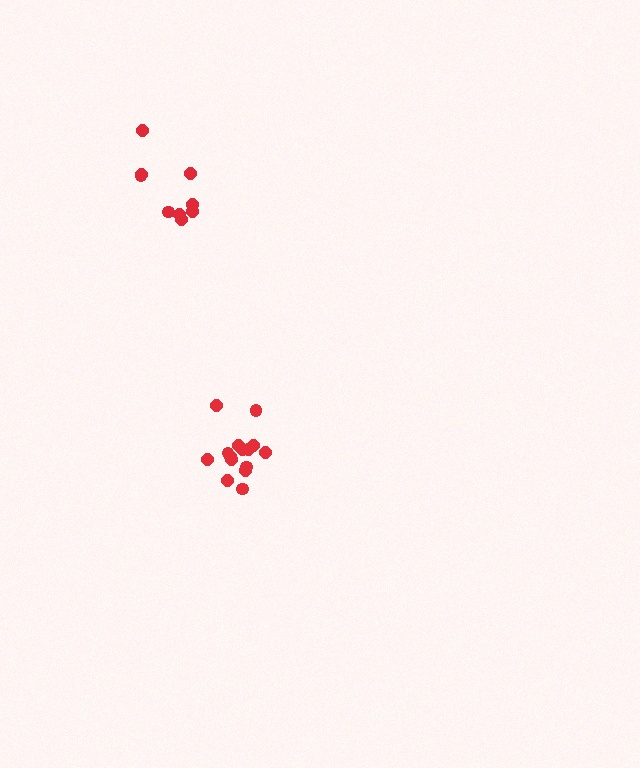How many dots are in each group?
Group 1: 9 dots, Group 2: 15 dots (24 total).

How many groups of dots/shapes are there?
There are 2 groups.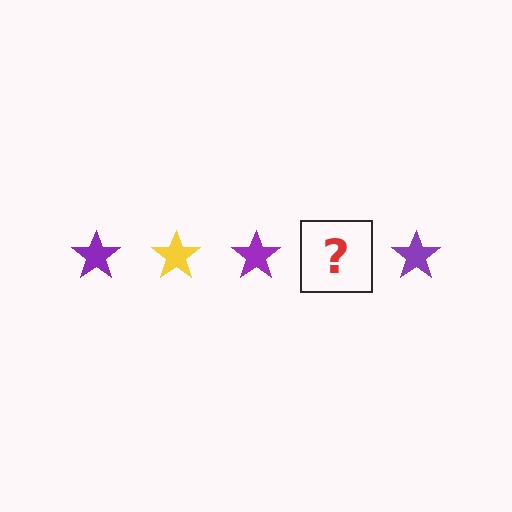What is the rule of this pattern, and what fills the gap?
The rule is that the pattern cycles through purple, yellow stars. The gap should be filled with a yellow star.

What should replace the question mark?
The question mark should be replaced with a yellow star.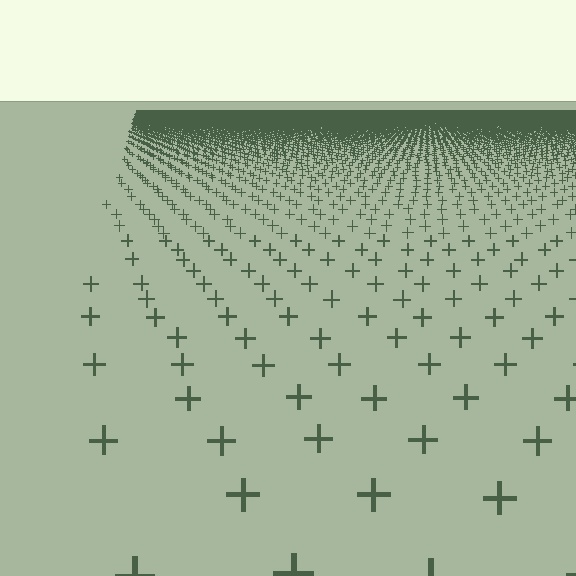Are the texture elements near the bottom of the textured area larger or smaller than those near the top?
Larger. Near the bottom, elements are closer to the viewer and appear at a bigger on-screen size.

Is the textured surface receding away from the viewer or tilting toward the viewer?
The surface is receding away from the viewer. Texture elements get smaller and denser toward the top.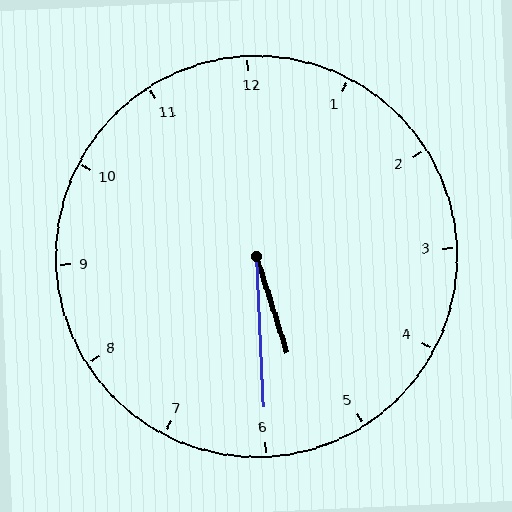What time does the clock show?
5:30.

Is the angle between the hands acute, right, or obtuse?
It is acute.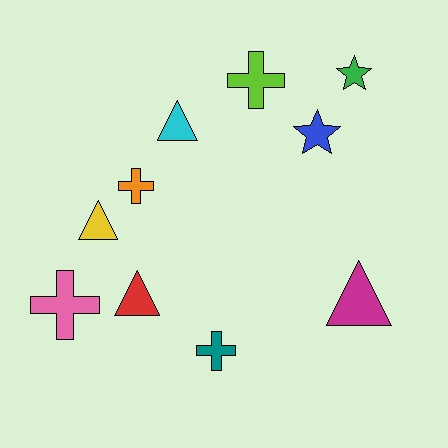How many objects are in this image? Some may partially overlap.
There are 10 objects.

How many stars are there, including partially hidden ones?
There are 2 stars.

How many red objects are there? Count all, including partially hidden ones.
There is 1 red object.